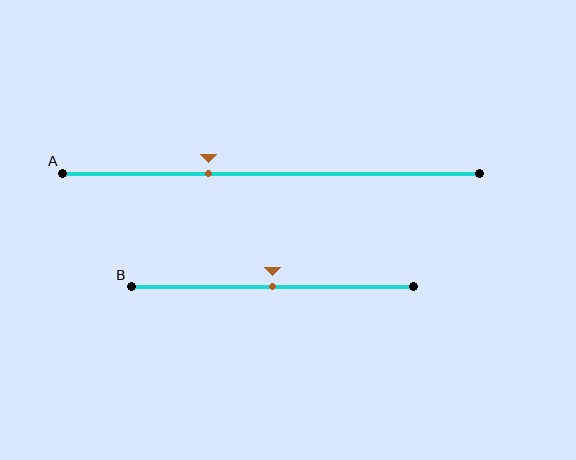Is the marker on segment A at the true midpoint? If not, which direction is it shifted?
No, the marker on segment A is shifted to the left by about 15% of the segment length.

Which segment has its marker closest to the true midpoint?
Segment B has its marker closest to the true midpoint.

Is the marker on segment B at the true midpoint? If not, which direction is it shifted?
Yes, the marker on segment B is at the true midpoint.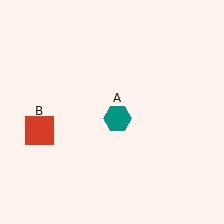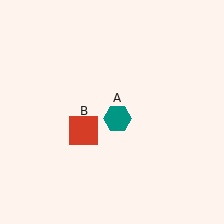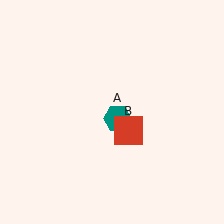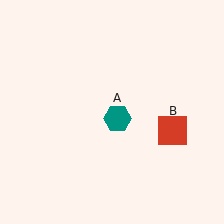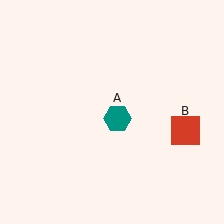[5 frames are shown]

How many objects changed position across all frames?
1 object changed position: red square (object B).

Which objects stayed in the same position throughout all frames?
Teal hexagon (object A) remained stationary.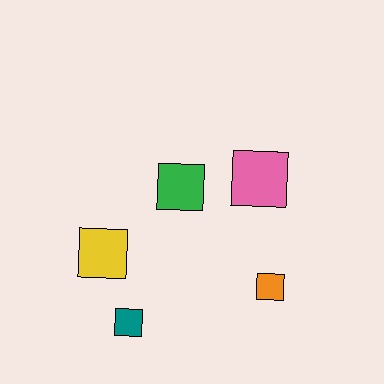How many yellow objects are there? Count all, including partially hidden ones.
There is 1 yellow object.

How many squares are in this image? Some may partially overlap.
There are 5 squares.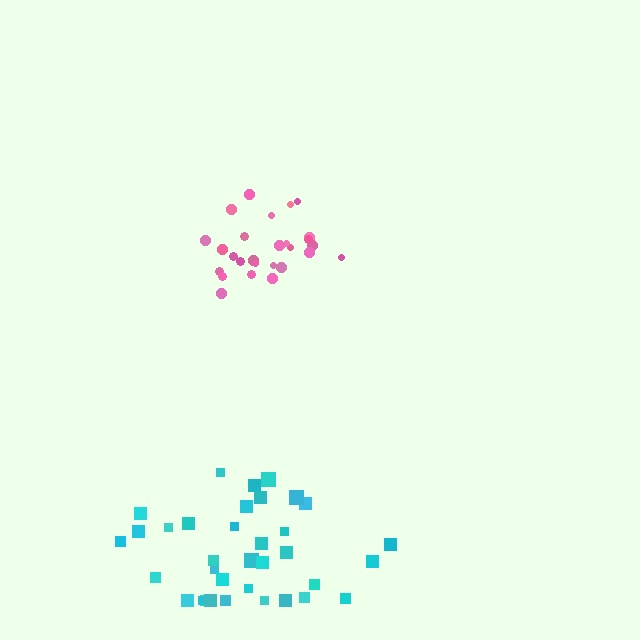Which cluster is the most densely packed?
Pink.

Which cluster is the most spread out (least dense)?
Cyan.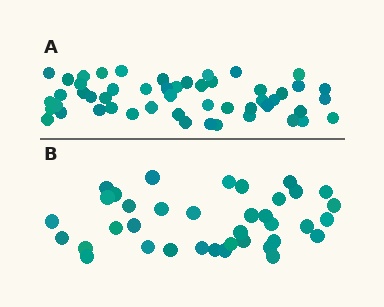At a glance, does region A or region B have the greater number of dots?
Region A (the top region) has more dots.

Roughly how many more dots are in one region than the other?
Region A has approximately 15 more dots than region B.